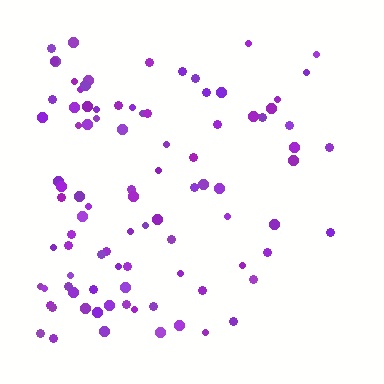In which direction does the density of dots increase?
From right to left, with the left side densest.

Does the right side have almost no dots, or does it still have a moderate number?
Still a moderate number, just noticeably fewer than the left.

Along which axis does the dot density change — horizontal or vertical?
Horizontal.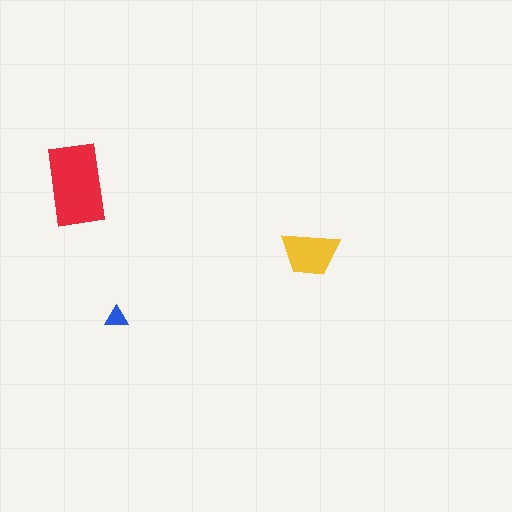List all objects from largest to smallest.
The red rectangle, the yellow trapezoid, the blue triangle.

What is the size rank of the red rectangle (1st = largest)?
1st.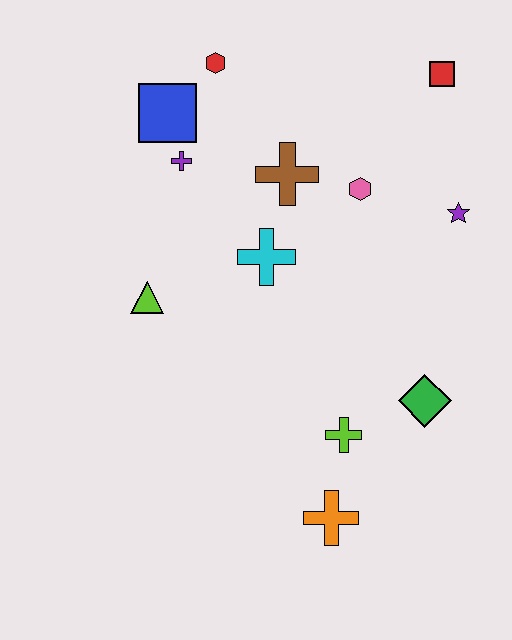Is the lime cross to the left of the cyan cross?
No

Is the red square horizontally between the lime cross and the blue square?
No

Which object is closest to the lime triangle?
The cyan cross is closest to the lime triangle.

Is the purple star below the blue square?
Yes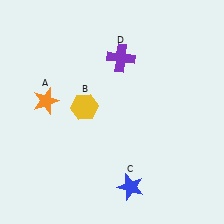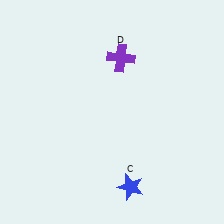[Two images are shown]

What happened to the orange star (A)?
The orange star (A) was removed in Image 2. It was in the top-left area of Image 1.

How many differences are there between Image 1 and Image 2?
There are 2 differences between the two images.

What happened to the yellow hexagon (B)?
The yellow hexagon (B) was removed in Image 2. It was in the top-left area of Image 1.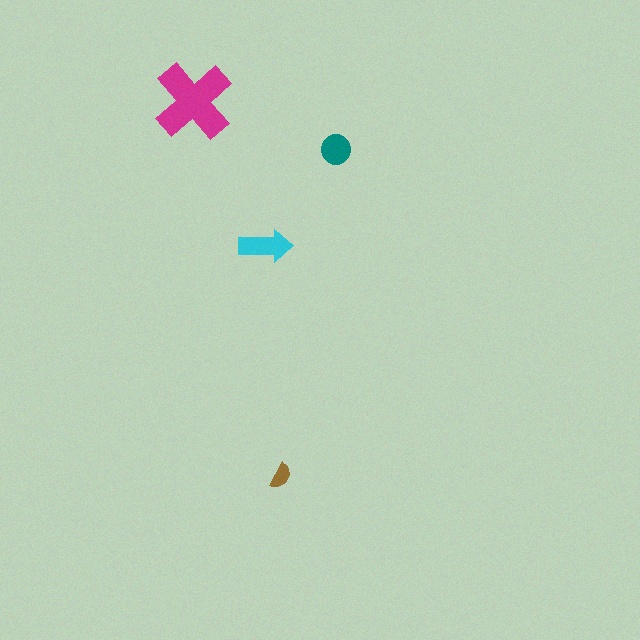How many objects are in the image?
There are 4 objects in the image.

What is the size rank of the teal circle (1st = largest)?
3rd.